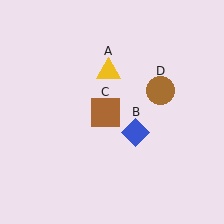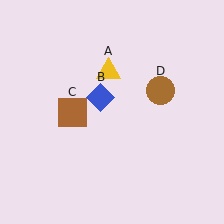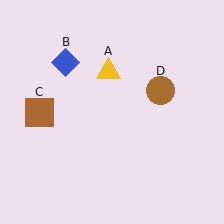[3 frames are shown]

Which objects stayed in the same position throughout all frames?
Yellow triangle (object A) and brown circle (object D) remained stationary.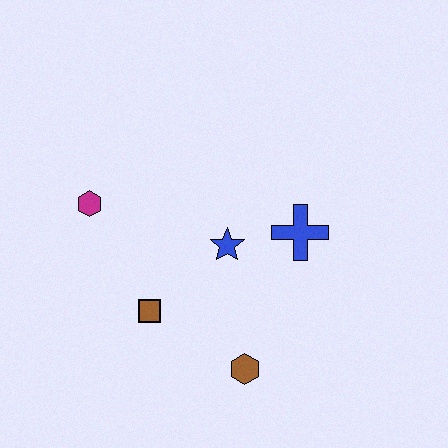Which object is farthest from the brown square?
The blue cross is farthest from the brown square.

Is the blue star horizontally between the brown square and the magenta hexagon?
No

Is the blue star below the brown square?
No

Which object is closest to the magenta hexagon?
The brown square is closest to the magenta hexagon.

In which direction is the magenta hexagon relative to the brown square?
The magenta hexagon is above the brown square.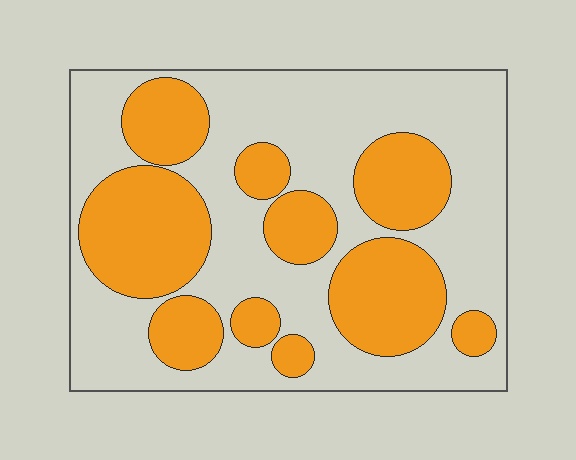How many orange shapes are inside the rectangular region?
10.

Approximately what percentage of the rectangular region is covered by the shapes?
Approximately 40%.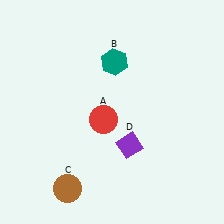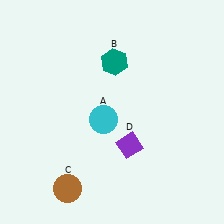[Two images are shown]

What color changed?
The circle (A) changed from red in Image 1 to cyan in Image 2.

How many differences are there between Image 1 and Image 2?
There is 1 difference between the two images.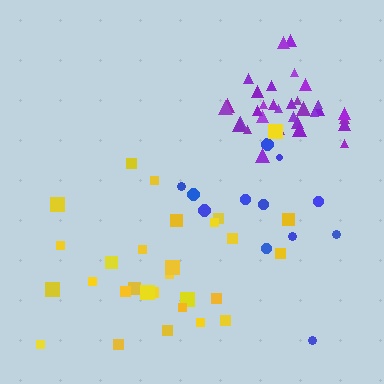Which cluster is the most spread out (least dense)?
Blue.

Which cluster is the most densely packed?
Purple.